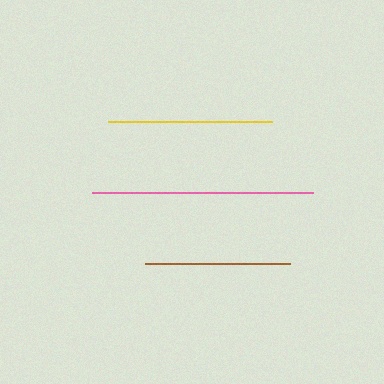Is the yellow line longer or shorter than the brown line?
The yellow line is longer than the brown line.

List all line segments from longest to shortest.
From longest to shortest: pink, yellow, brown.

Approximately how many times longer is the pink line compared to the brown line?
The pink line is approximately 1.5 times the length of the brown line.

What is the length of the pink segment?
The pink segment is approximately 222 pixels long.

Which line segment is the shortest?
The brown line is the shortest at approximately 145 pixels.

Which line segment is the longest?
The pink line is the longest at approximately 222 pixels.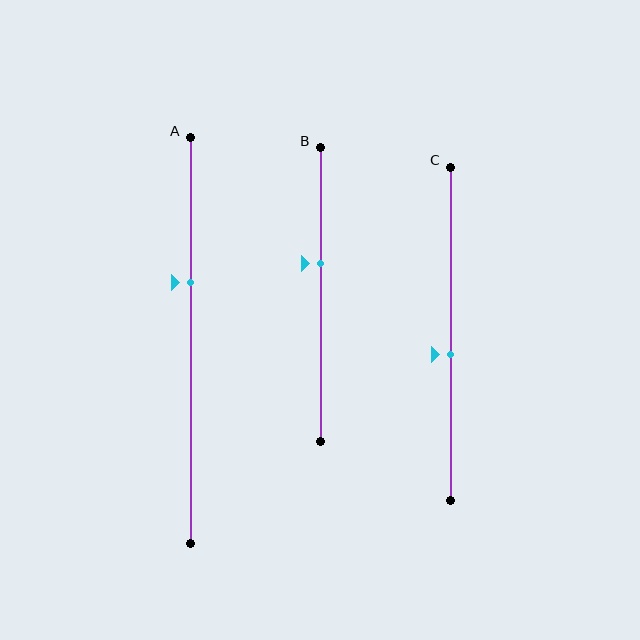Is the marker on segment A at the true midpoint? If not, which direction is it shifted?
No, the marker on segment A is shifted upward by about 14% of the segment length.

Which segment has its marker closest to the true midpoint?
Segment C has its marker closest to the true midpoint.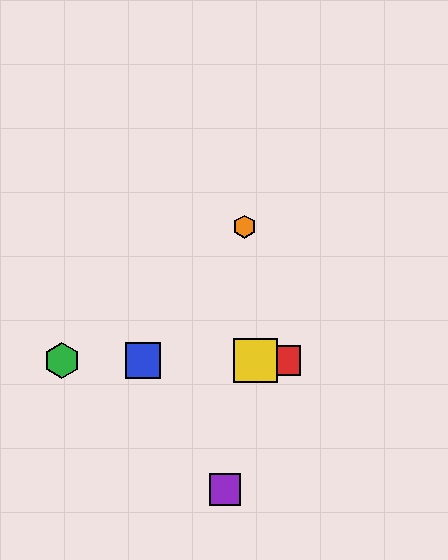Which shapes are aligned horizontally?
The red square, the blue square, the green hexagon, the yellow square are aligned horizontally.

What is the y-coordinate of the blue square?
The blue square is at y≈361.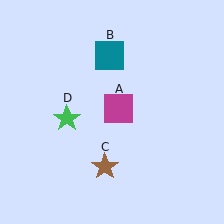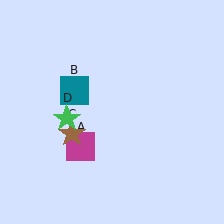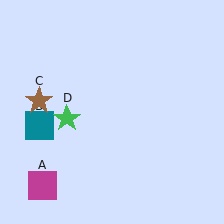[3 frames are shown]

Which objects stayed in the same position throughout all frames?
Green star (object D) remained stationary.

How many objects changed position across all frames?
3 objects changed position: magenta square (object A), teal square (object B), brown star (object C).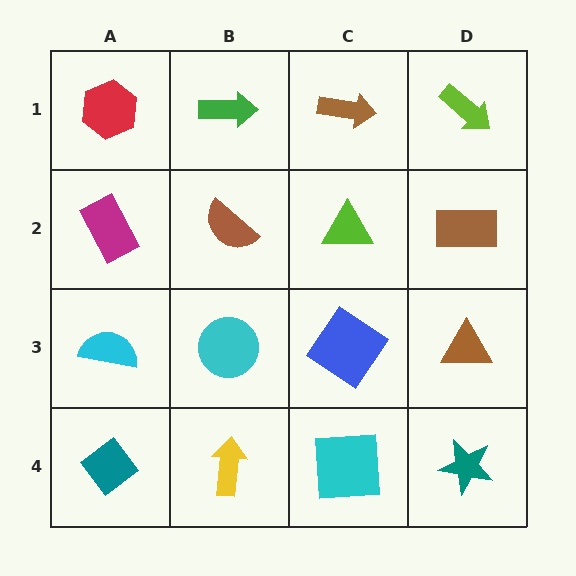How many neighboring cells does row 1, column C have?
3.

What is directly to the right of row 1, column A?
A green arrow.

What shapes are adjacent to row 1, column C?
A lime triangle (row 2, column C), a green arrow (row 1, column B), a lime arrow (row 1, column D).